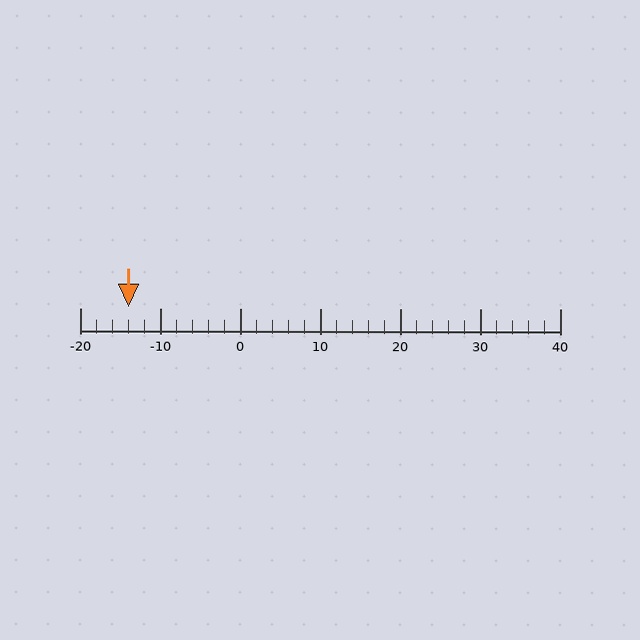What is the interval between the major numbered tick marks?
The major tick marks are spaced 10 units apart.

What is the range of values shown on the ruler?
The ruler shows values from -20 to 40.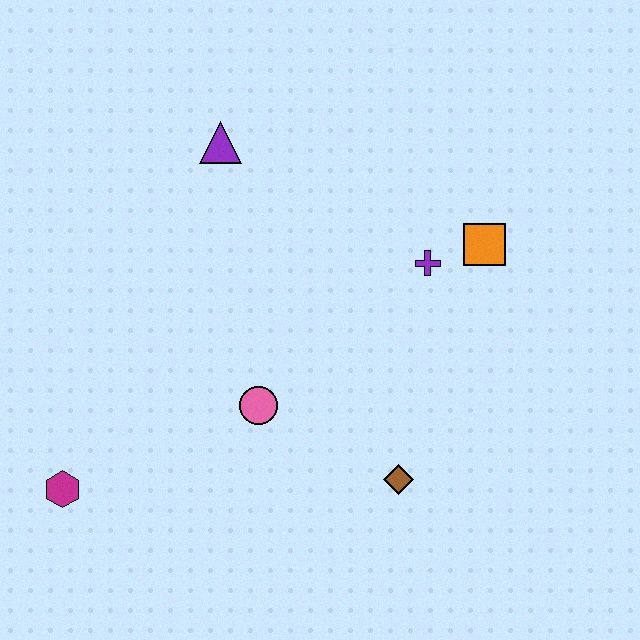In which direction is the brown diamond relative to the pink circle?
The brown diamond is to the right of the pink circle.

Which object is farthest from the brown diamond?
The purple triangle is farthest from the brown diamond.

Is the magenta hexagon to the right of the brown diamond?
No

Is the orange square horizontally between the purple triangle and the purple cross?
No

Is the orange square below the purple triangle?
Yes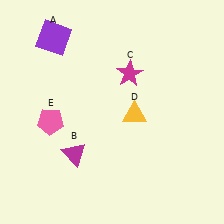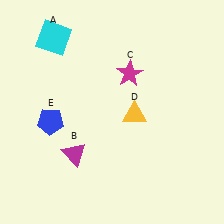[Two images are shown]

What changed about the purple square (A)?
In Image 1, A is purple. In Image 2, it changed to cyan.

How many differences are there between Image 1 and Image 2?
There are 2 differences between the two images.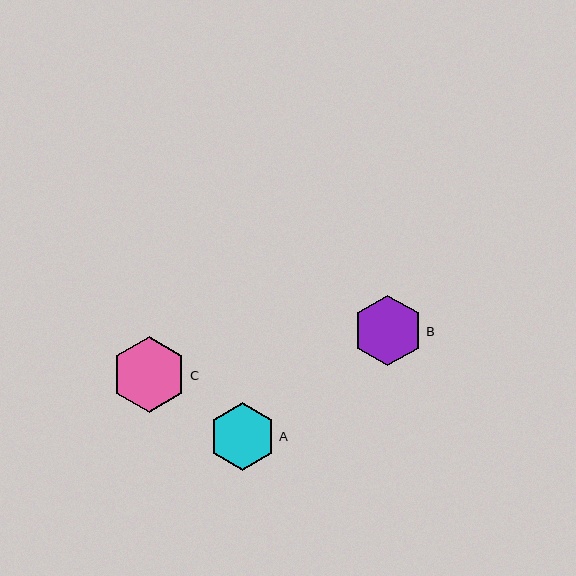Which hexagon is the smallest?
Hexagon A is the smallest with a size of approximately 67 pixels.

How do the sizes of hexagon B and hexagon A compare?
Hexagon B and hexagon A are approximately the same size.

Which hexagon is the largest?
Hexagon C is the largest with a size of approximately 75 pixels.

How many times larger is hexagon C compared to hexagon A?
Hexagon C is approximately 1.1 times the size of hexagon A.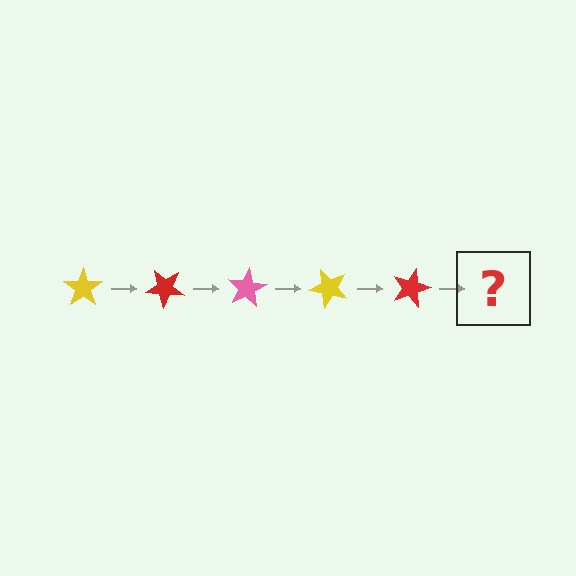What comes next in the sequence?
The next element should be a pink star, rotated 200 degrees from the start.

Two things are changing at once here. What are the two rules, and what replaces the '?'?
The two rules are that it rotates 40 degrees each step and the color cycles through yellow, red, and pink. The '?' should be a pink star, rotated 200 degrees from the start.